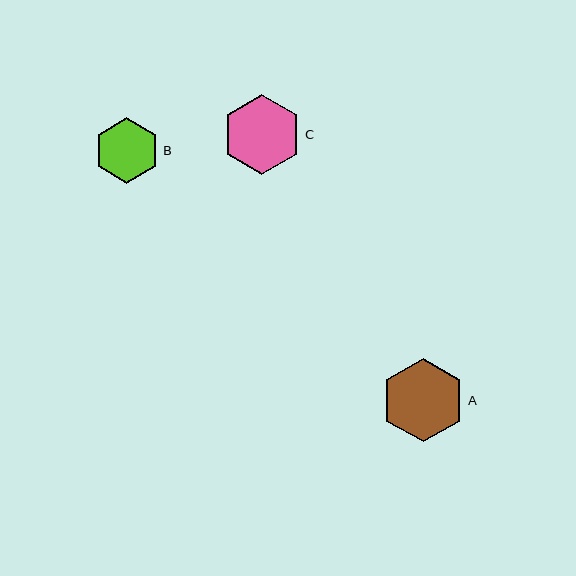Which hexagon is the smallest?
Hexagon B is the smallest with a size of approximately 65 pixels.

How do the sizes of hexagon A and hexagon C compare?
Hexagon A and hexagon C are approximately the same size.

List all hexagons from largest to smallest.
From largest to smallest: A, C, B.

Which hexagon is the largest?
Hexagon A is the largest with a size of approximately 84 pixels.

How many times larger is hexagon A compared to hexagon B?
Hexagon A is approximately 1.3 times the size of hexagon B.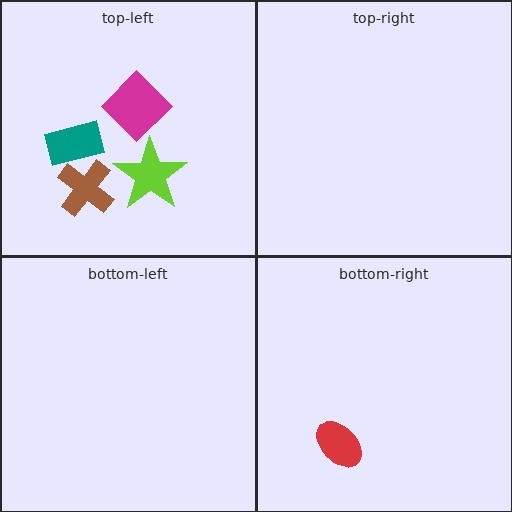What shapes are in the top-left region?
The lime star, the teal rectangle, the brown cross, the magenta diamond.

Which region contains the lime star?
The top-left region.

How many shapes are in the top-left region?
4.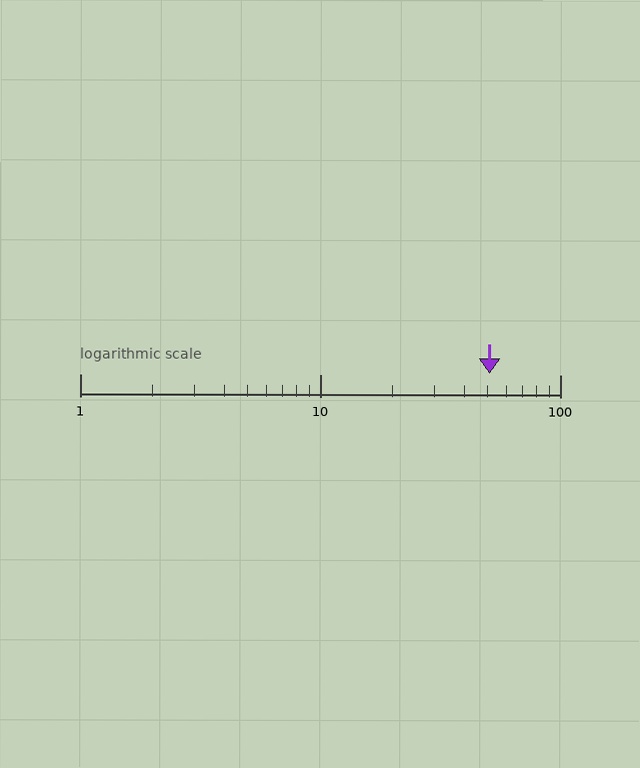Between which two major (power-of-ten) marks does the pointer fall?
The pointer is between 10 and 100.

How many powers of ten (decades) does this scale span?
The scale spans 2 decades, from 1 to 100.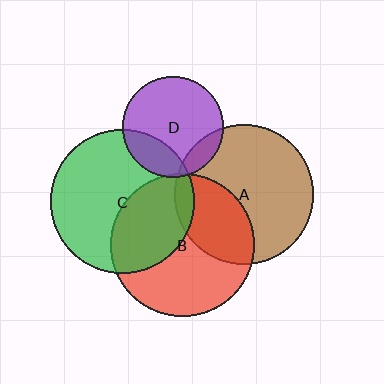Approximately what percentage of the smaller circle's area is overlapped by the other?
Approximately 40%.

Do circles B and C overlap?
Yes.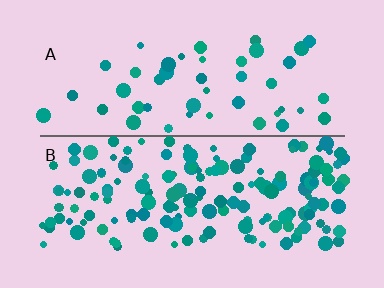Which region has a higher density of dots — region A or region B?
B (the bottom).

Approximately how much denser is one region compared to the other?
Approximately 3.2× — region B over region A.